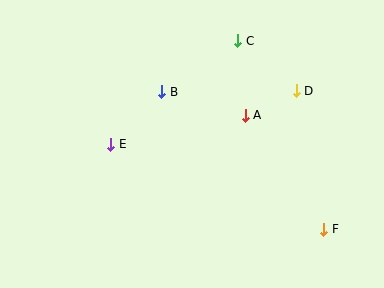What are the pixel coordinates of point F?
Point F is at (324, 229).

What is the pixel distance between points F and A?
The distance between F and A is 139 pixels.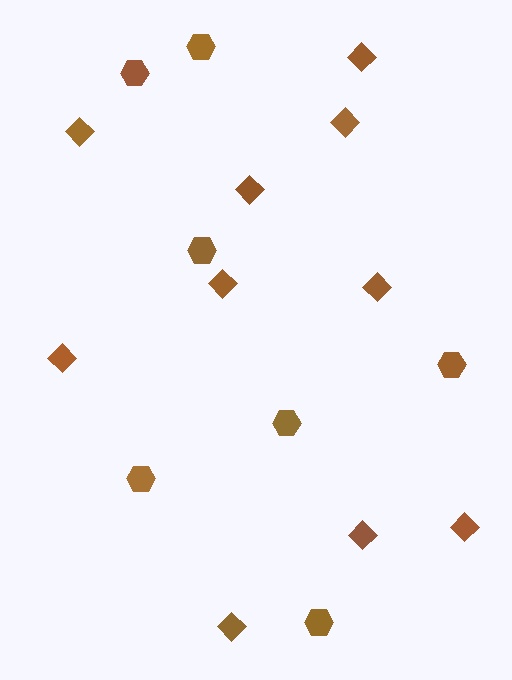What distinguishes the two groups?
There are 2 groups: one group of diamonds (10) and one group of hexagons (7).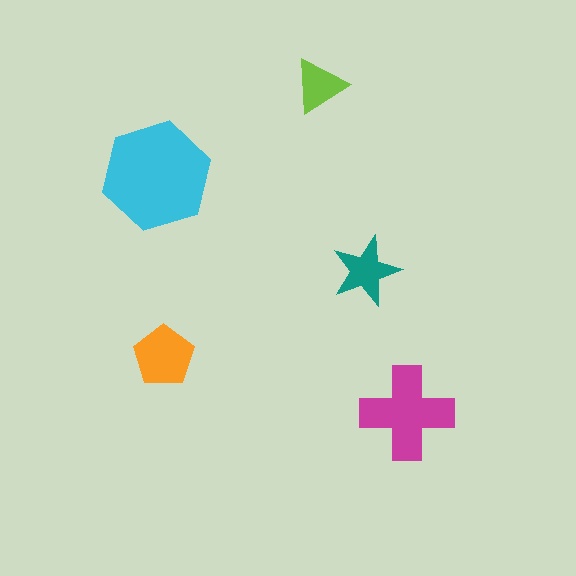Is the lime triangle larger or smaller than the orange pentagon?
Smaller.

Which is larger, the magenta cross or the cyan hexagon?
The cyan hexagon.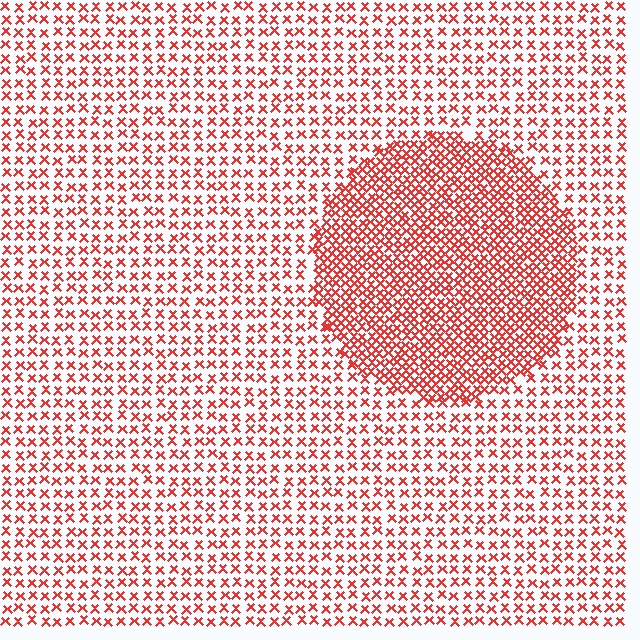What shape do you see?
I see a circle.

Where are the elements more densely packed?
The elements are more densely packed inside the circle boundary.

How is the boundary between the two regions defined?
The boundary is defined by a change in element density (approximately 2.1x ratio). All elements are the same color, size, and shape.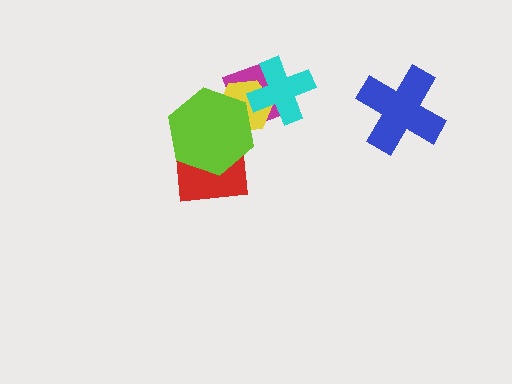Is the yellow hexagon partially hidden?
Yes, it is partially covered by another shape.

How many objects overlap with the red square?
1 object overlaps with the red square.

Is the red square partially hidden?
Yes, it is partially covered by another shape.